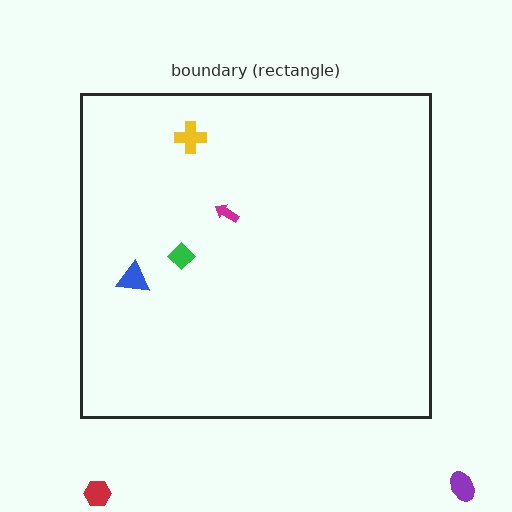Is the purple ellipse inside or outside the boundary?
Outside.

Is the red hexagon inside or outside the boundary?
Outside.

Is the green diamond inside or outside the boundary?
Inside.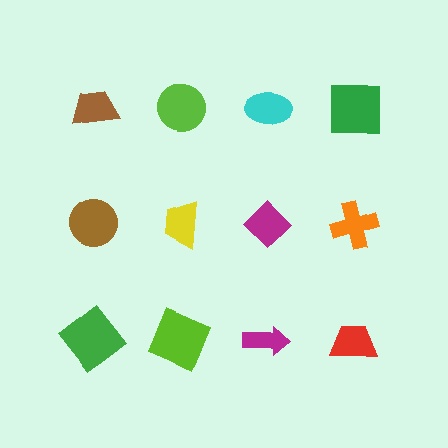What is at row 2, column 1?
A brown circle.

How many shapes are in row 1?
4 shapes.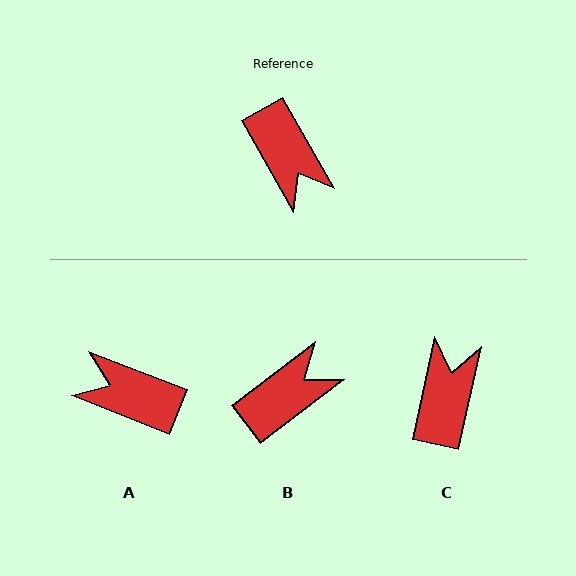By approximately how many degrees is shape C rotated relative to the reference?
Approximately 138 degrees counter-clockwise.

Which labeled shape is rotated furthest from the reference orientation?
A, about 141 degrees away.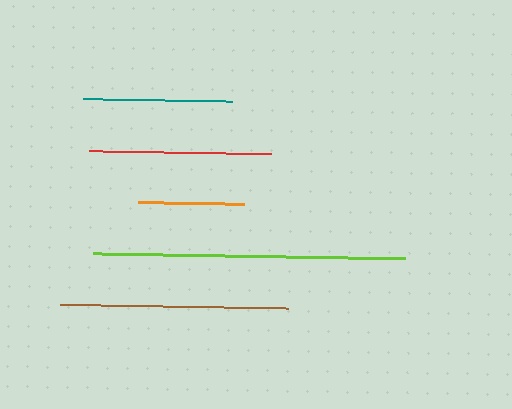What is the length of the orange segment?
The orange segment is approximately 106 pixels long.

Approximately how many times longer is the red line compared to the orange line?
The red line is approximately 1.7 times the length of the orange line.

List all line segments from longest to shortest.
From longest to shortest: lime, brown, red, teal, orange.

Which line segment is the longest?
The lime line is the longest at approximately 312 pixels.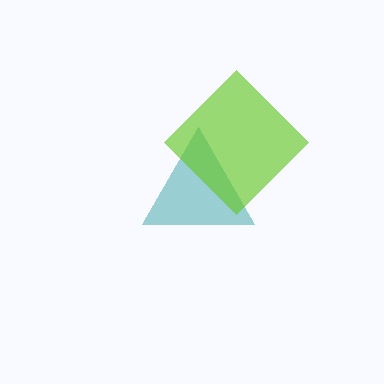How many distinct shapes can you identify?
There are 2 distinct shapes: a teal triangle, a lime diamond.